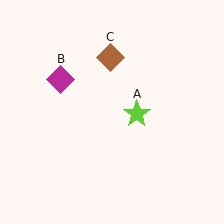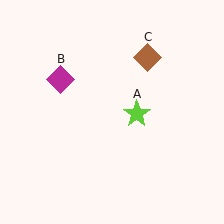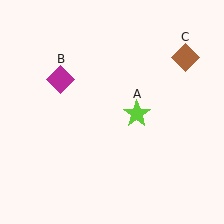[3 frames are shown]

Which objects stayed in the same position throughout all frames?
Lime star (object A) and magenta diamond (object B) remained stationary.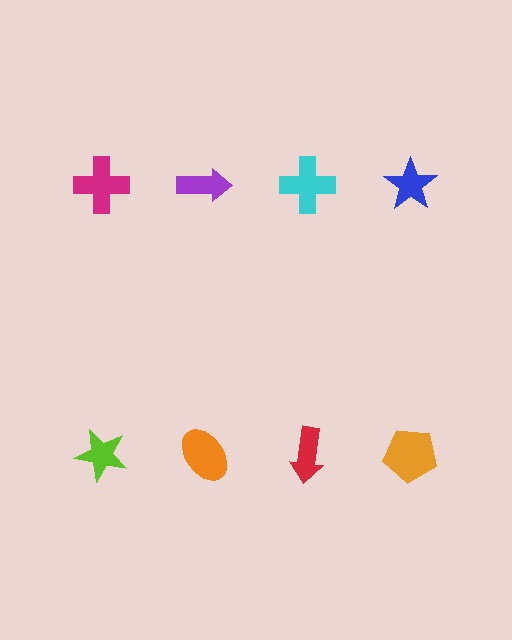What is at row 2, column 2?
An orange ellipse.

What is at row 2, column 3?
A red arrow.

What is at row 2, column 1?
A lime star.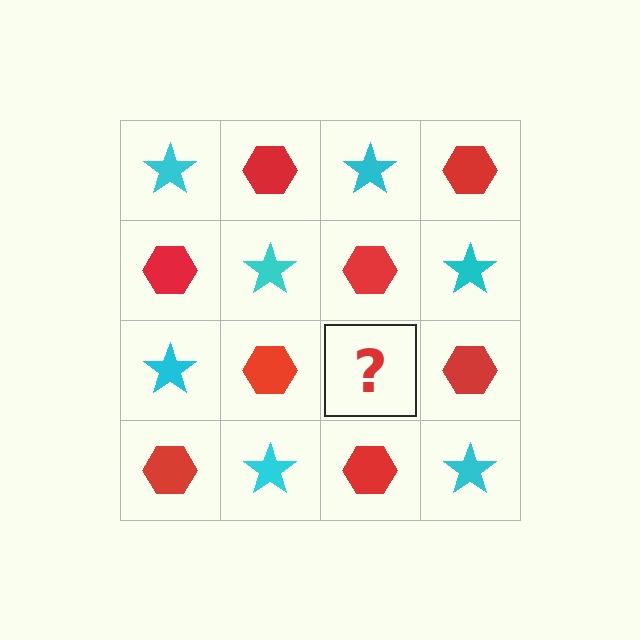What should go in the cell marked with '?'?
The missing cell should contain a cyan star.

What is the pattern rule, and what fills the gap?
The rule is that it alternates cyan star and red hexagon in a checkerboard pattern. The gap should be filled with a cyan star.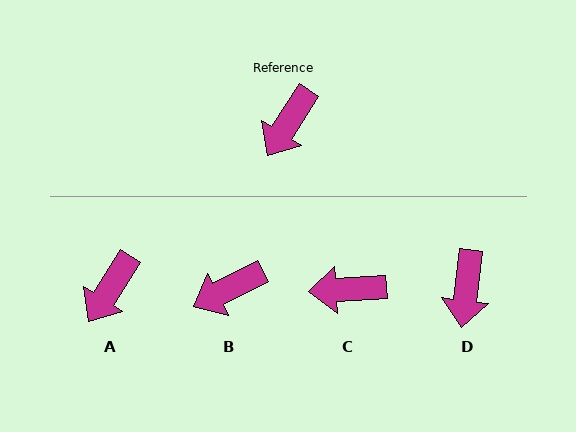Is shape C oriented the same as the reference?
No, it is off by about 54 degrees.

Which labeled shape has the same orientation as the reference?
A.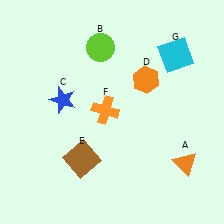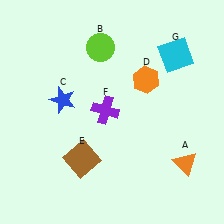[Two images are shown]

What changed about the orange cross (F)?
In Image 1, F is orange. In Image 2, it changed to purple.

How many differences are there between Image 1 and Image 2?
There is 1 difference between the two images.